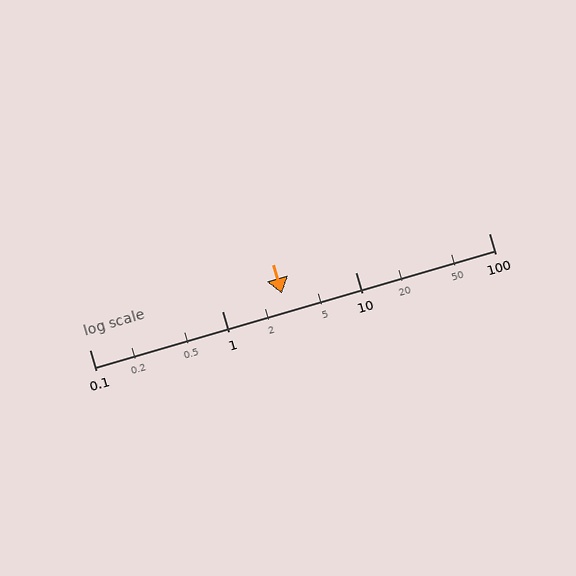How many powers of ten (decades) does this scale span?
The scale spans 3 decades, from 0.1 to 100.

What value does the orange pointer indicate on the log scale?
The pointer indicates approximately 2.8.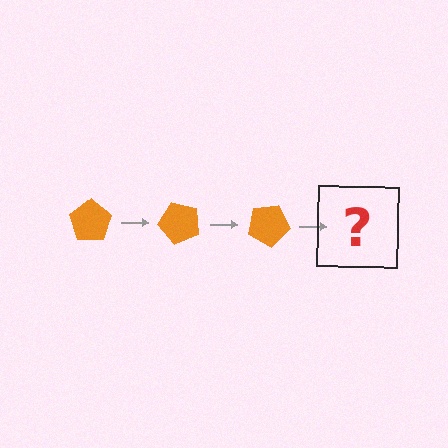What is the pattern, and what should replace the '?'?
The pattern is that the pentagon rotates 50 degrees each step. The '?' should be an orange pentagon rotated 150 degrees.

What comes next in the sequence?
The next element should be an orange pentagon rotated 150 degrees.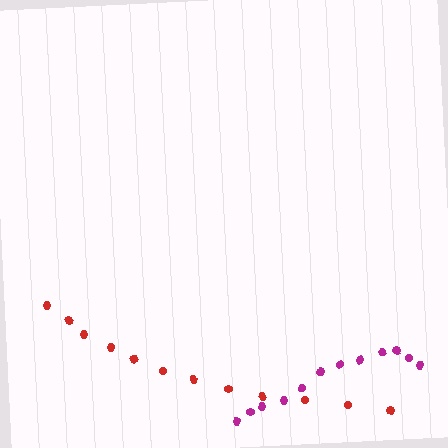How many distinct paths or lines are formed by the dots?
There are 2 distinct paths.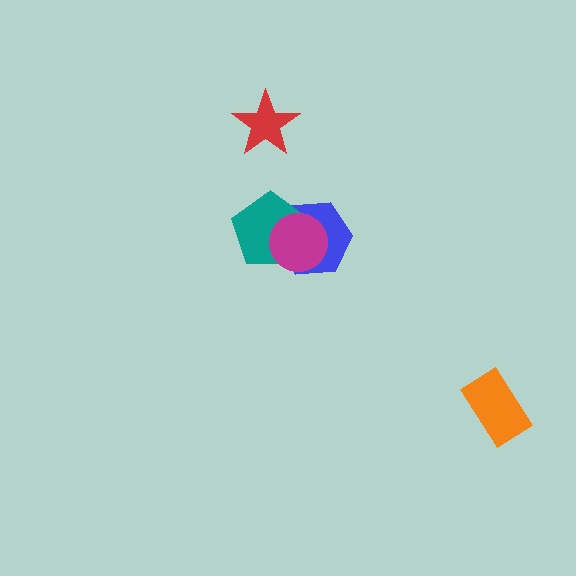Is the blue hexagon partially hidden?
Yes, it is partially covered by another shape.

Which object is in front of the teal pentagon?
The magenta circle is in front of the teal pentagon.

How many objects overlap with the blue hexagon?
2 objects overlap with the blue hexagon.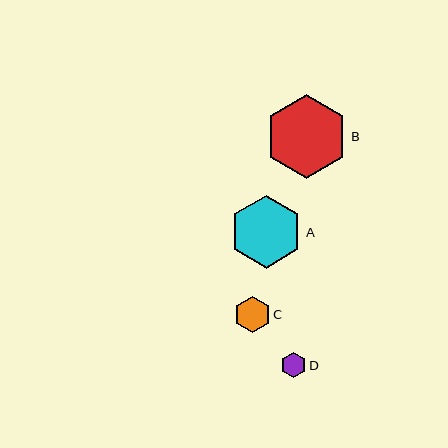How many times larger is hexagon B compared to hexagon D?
Hexagon B is approximately 3.3 times the size of hexagon D.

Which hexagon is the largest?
Hexagon B is the largest with a size of approximately 84 pixels.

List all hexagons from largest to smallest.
From largest to smallest: B, A, C, D.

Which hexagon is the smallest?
Hexagon D is the smallest with a size of approximately 25 pixels.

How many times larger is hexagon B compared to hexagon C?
Hexagon B is approximately 2.3 times the size of hexagon C.